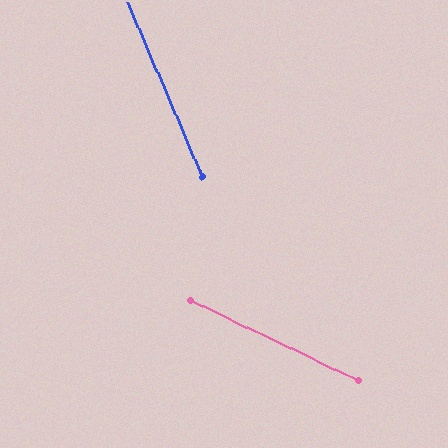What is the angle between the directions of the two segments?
Approximately 41 degrees.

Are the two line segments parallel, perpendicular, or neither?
Neither parallel nor perpendicular — they differ by about 41°.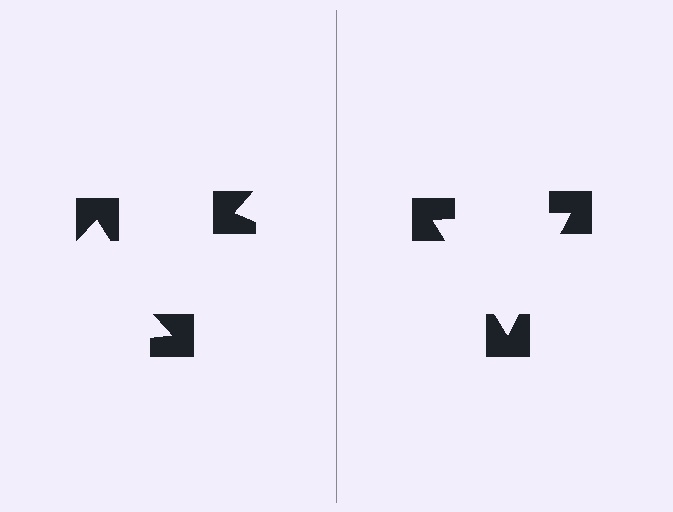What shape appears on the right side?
An illusory triangle.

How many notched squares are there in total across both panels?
6 — 3 on each side.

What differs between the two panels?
The notched squares are positioned identically on both sides; only the wedge orientations differ. On the right they align to a triangle; on the left they are misaligned.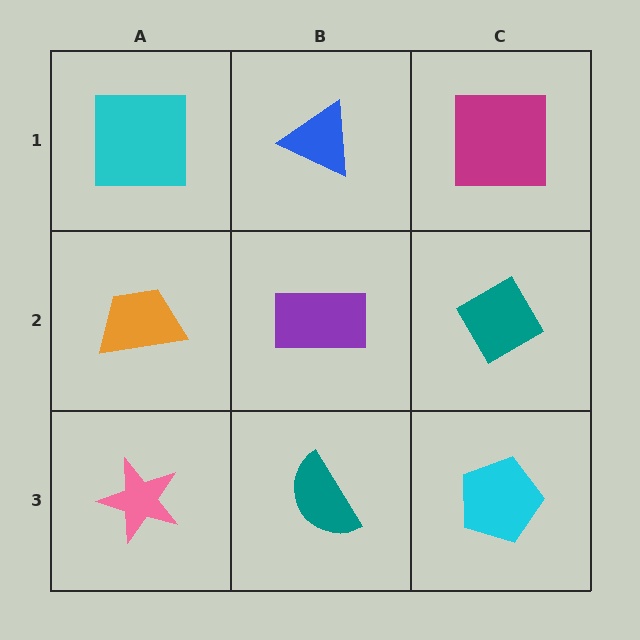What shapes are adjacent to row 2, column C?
A magenta square (row 1, column C), a cyan pentagon (row 3, column C), a purple rectangle (row 2, column B).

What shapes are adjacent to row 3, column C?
A teal diamond (row 2, column C), a teal semicircle (row 3, column B).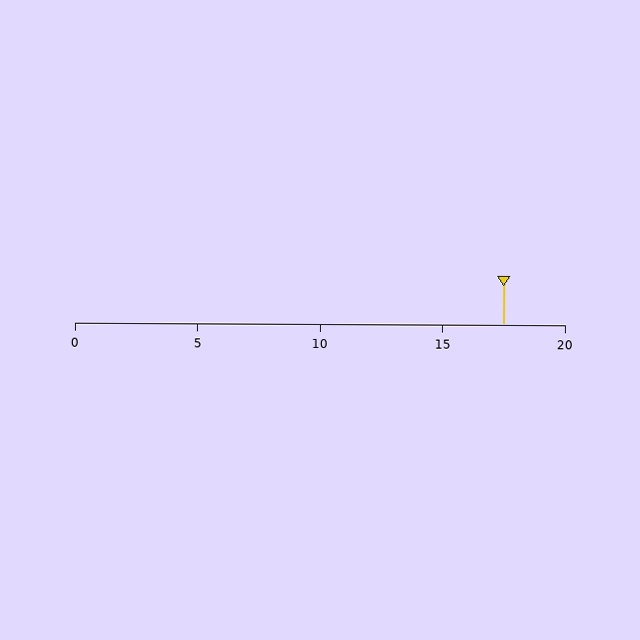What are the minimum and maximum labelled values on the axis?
The axis runs from 0 to 20.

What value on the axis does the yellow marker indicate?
The marker indicates approximately 17.5.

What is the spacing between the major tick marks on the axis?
The major ticks are spaced 5 apart.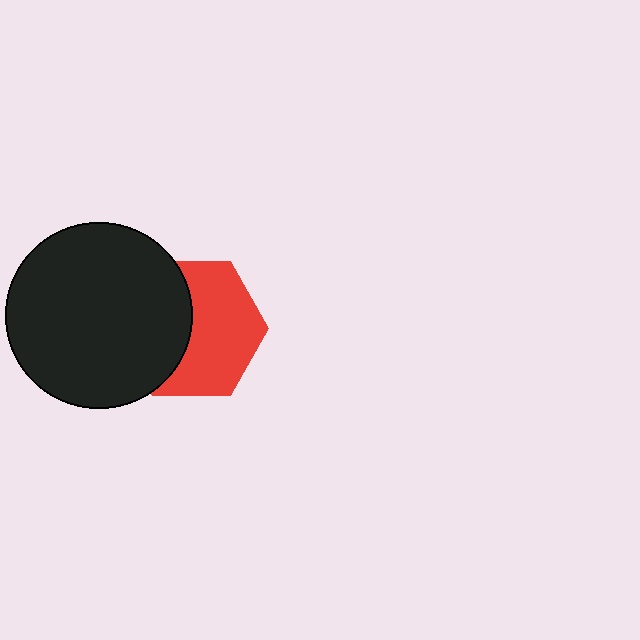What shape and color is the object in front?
The object in front is a black circle.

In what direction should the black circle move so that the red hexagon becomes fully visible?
The black circle should move left. That is the shortest direction to clear the overlap and leave the red hexagon fully visible.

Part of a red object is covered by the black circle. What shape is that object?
It is a hexagon.